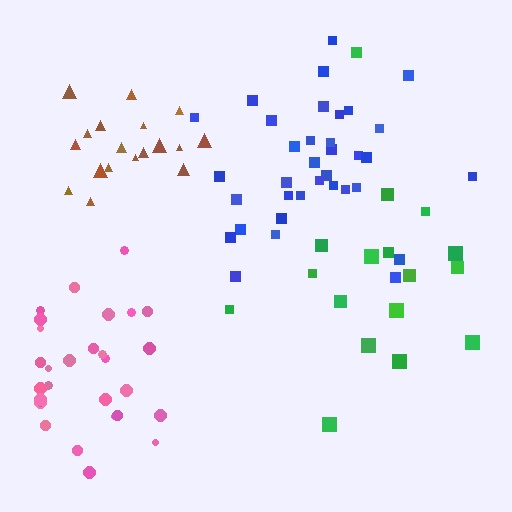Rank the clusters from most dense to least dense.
brown, blue, pink, green.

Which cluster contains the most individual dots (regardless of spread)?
Blue (35).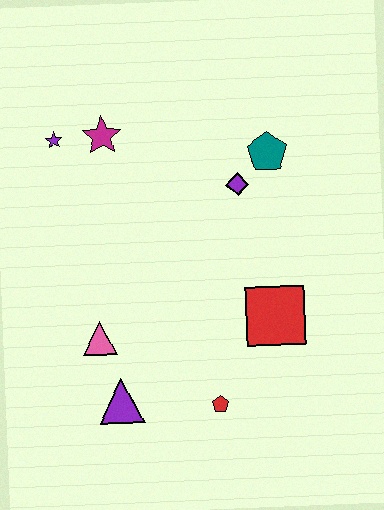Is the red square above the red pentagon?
Yes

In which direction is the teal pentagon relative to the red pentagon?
The teal pentagon is above the red pentagon.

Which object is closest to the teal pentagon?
The purple diamond is closest to the teal pentagon.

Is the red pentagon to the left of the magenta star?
No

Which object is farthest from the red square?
The purple star is farthest from the red square.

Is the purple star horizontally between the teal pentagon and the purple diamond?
No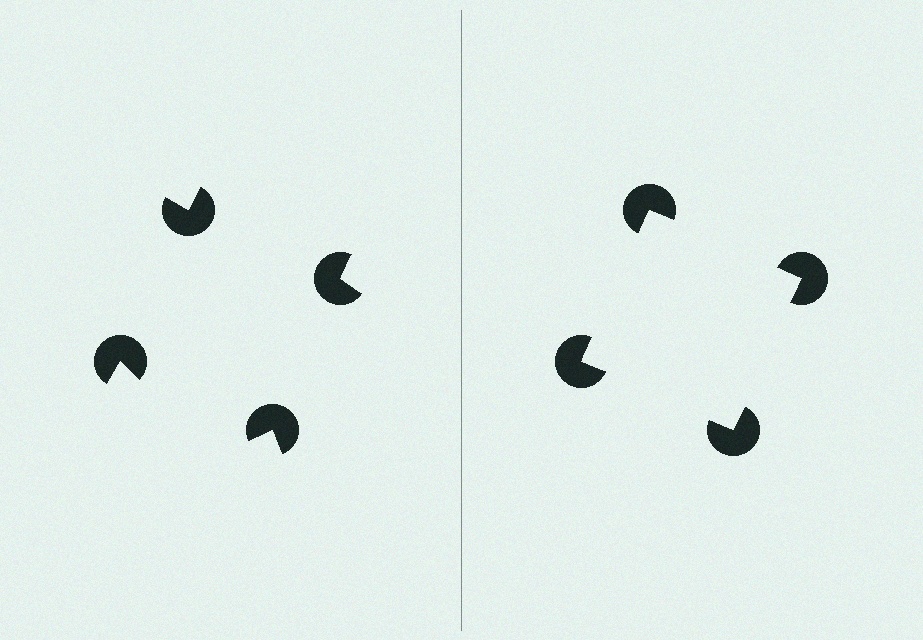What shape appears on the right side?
An illusory square.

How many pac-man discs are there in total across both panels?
8 — 4 on each side.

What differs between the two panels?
The pac-man discs are positioned identically on both sides; only the wedge orientations differ. On the right they align to a square; on the left they are misaligned.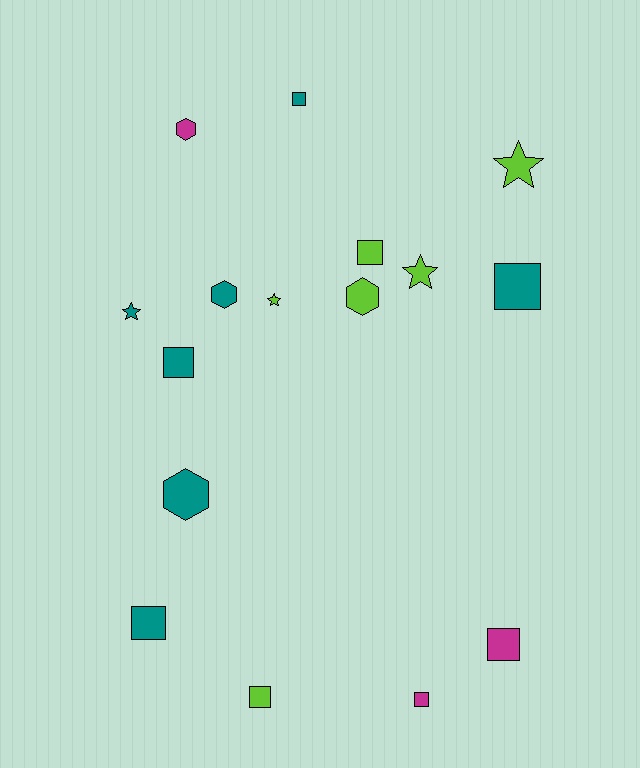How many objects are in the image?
There are 16 objects.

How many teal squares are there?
There are 4 teal squares.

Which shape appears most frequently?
Square, with 8 objects.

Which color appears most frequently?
Teal, with 7 objects.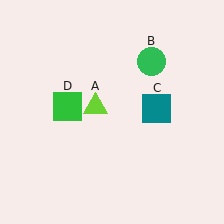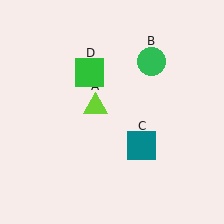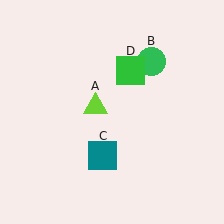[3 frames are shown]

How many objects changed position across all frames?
2 objects changed position: teal square (object C), green square (object D).